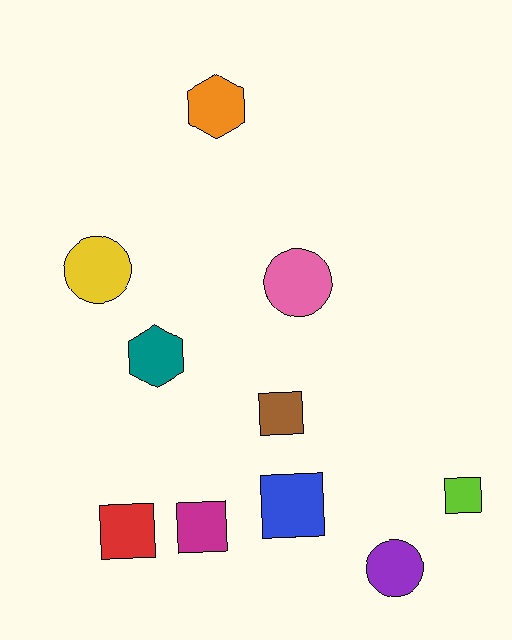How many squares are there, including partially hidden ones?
There are 5 squares.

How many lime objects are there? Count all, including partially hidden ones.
There is 1 lime object.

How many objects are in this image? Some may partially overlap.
There are 10 objects.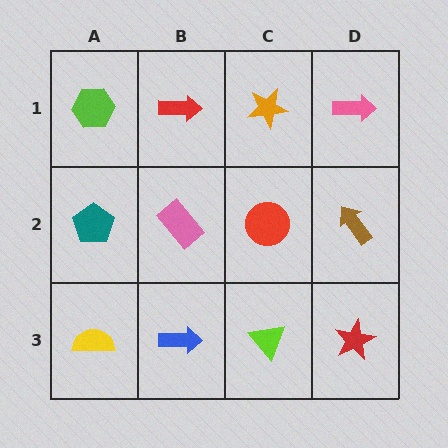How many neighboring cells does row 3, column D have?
2.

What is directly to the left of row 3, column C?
A blue arrow.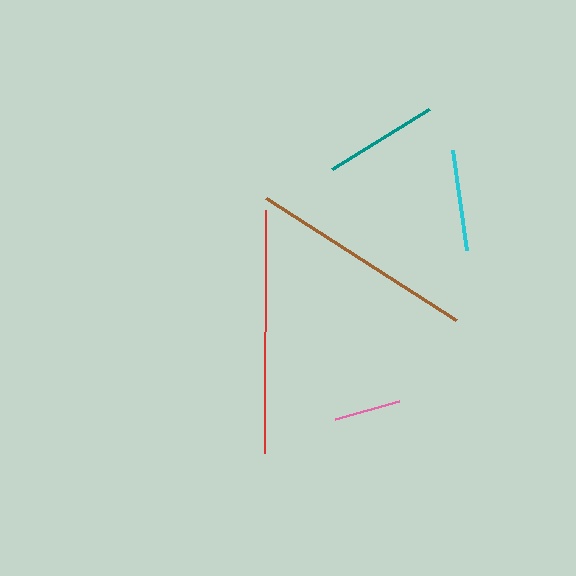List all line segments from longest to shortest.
From longest to shortest: red, brown, teal, cyan, pink.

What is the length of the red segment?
The red segment is approximately 243 pixels long.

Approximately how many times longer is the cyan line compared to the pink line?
The cyan line is approximately 1.5 times the length of the pink line.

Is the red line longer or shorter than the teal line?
The red line is longer than the teal line.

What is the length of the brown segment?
The brown segment is approximately 226 pixels long.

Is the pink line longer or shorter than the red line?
The red line is longer than the pink line.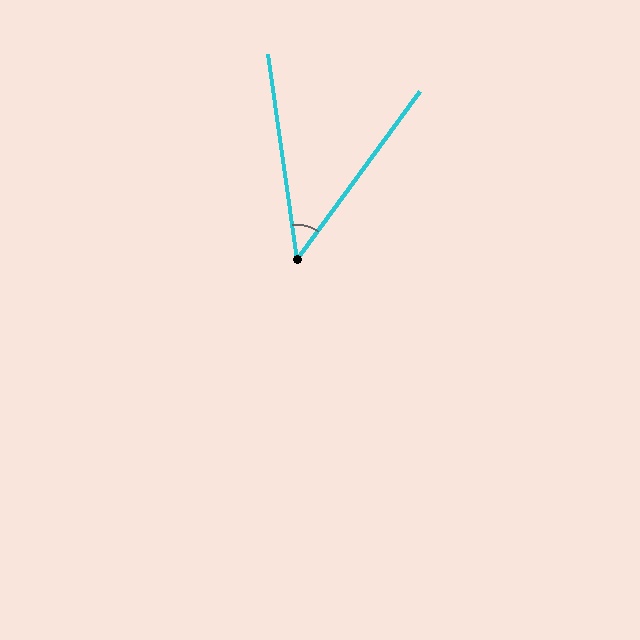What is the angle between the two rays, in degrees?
Approximately 44 degrees.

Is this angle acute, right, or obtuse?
It is acute.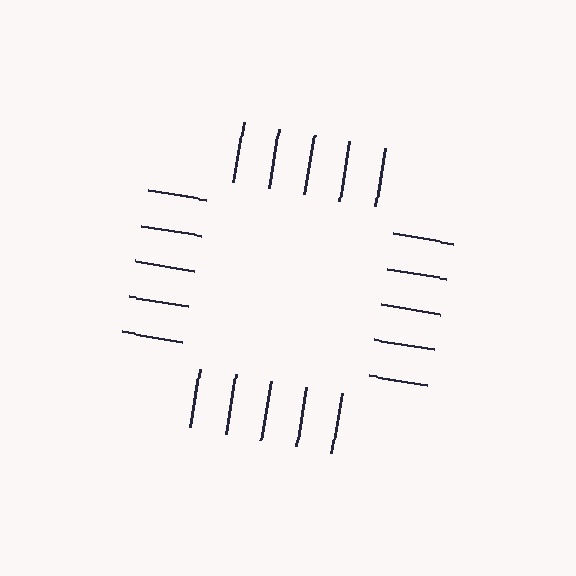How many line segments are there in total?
20 — 5 along each of the 4 edges.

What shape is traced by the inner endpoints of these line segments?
An illusory square — the line segments terminate on its edges but no continuous stroke is drawn.